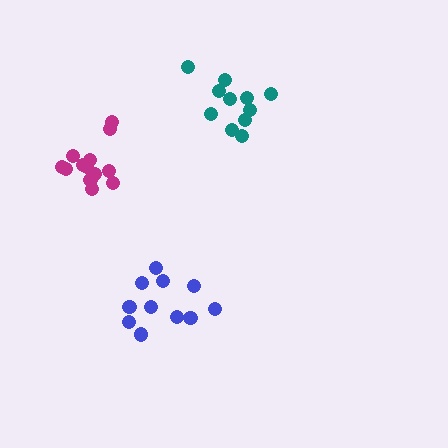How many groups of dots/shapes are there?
There are 3 groups.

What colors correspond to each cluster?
The clusters are colored: teal, blue, magenta.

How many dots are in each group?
Group 1: 11 dots, Group 2: 11 dots, Group 3: 13 dots (35 total).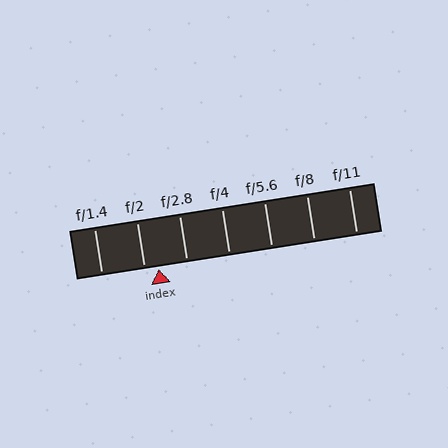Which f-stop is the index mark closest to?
The index mark is closest to f/2.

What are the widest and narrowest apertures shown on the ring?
The widest aperture shown is f/1.4 and the narrowest is f/11.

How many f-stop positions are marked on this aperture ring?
There are 7 f-stop positions marked.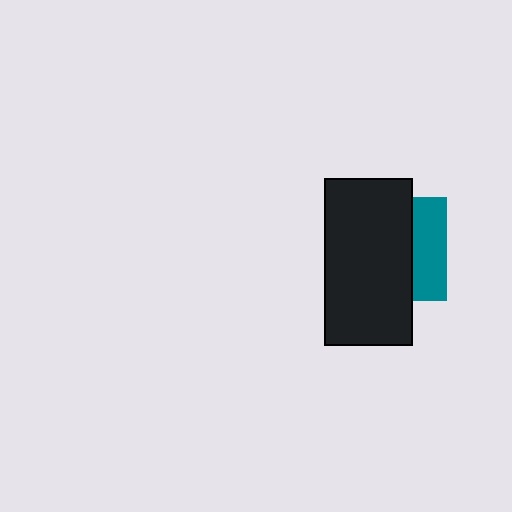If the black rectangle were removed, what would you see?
You would see the complete teal square.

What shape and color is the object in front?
The object in front is a black rectangle.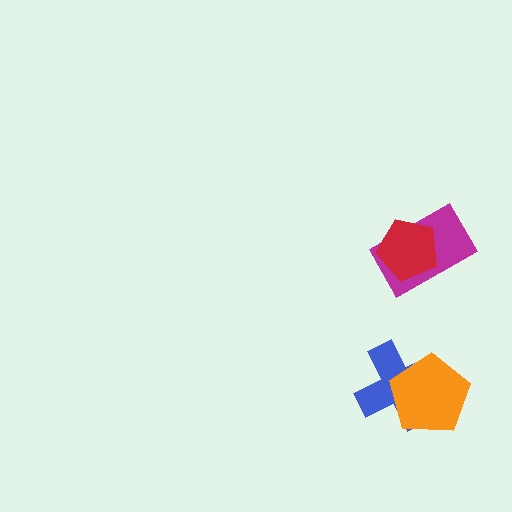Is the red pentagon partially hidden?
No, no other shape covers it.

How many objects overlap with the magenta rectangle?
1 object overlaps with the magenta rectangle.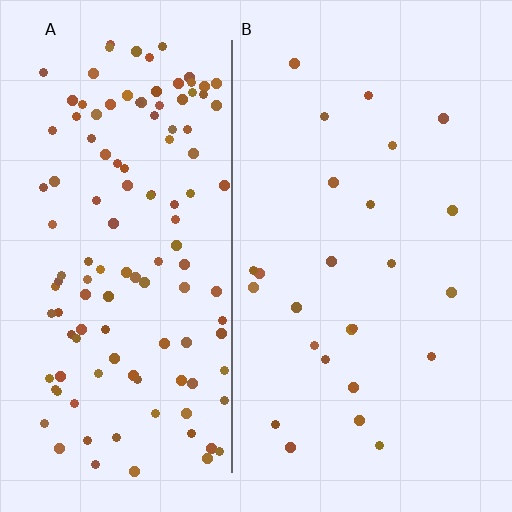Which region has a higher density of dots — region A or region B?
A (the left).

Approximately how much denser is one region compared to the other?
Approximately 5.0× — region A over region B.